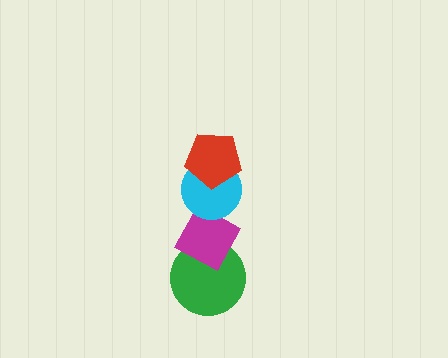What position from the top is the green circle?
The green circle is 4th from the top.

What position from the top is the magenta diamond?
The magenta diamond is 3rd from the top.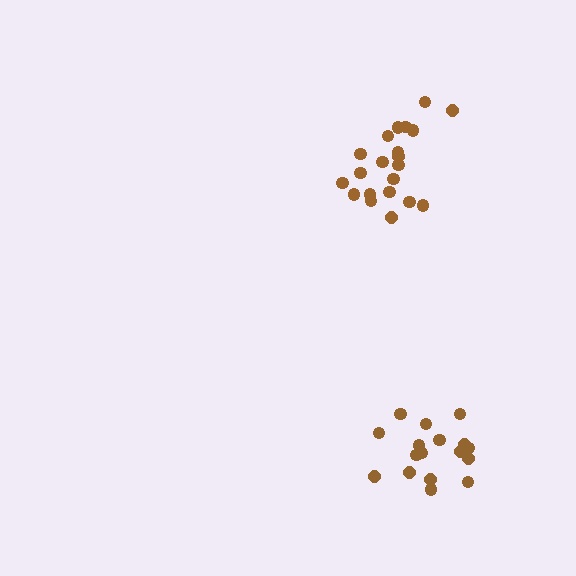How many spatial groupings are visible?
There are 2 spatial groupings.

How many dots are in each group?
Group 1: 21 dots, Group 2: 17 dots (38 total).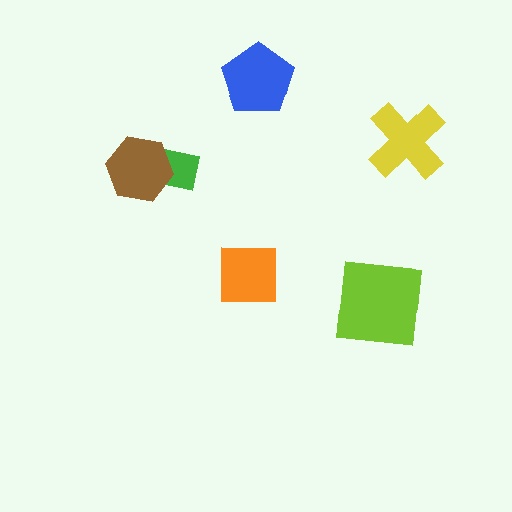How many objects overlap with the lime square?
0 objects overlap with the lime square.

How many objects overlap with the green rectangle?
1 object overlaps with the green rectangle.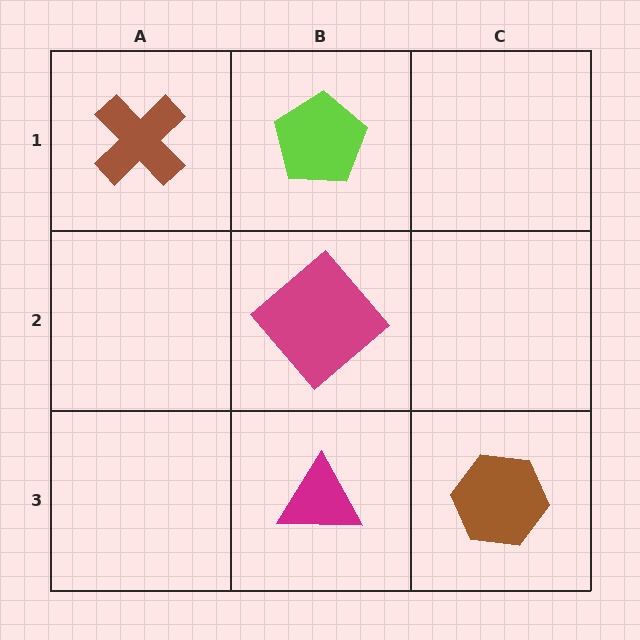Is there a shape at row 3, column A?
No, that cell is empty.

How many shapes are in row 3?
2 shapes.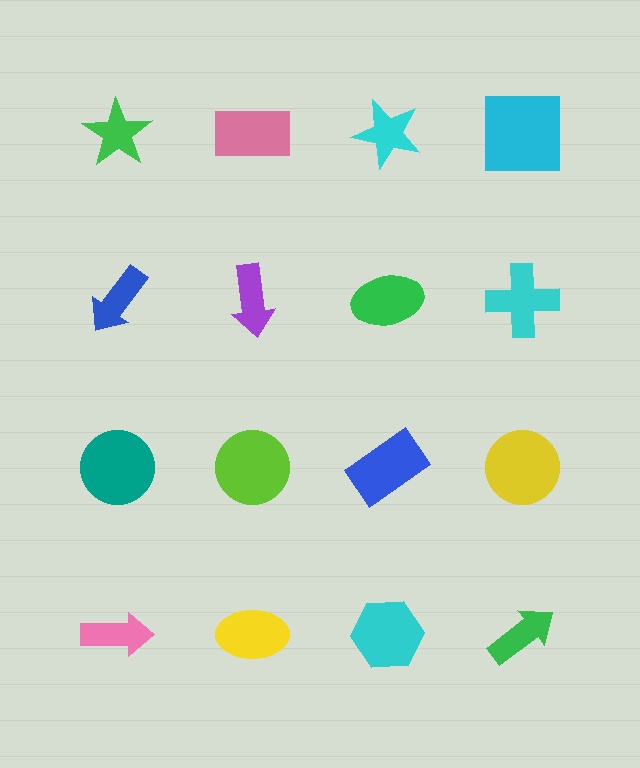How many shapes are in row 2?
4 shapes.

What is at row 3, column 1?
A teal circle.